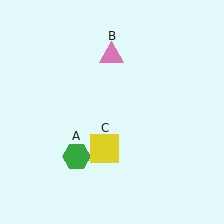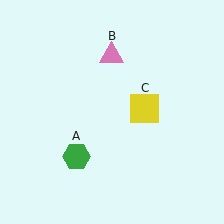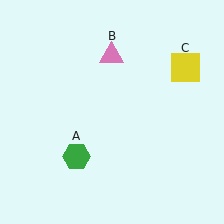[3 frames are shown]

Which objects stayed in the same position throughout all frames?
Green hexagon (object A) and pink triangle (object B) remained stationary.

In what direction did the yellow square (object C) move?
The yellow square (object C) moved up and to the right.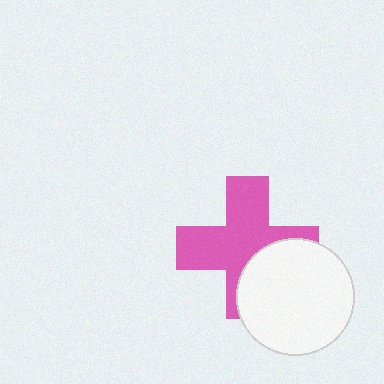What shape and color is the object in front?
The object in front is a white circle.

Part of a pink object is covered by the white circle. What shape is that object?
It is a cross.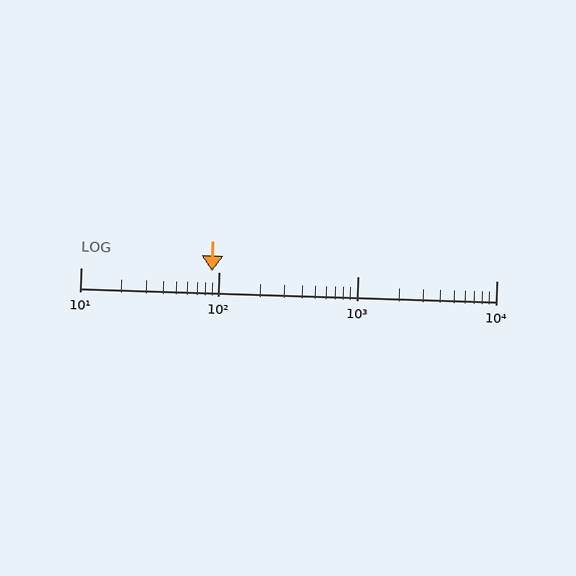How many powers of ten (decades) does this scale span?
The scale spans 3 decades, from 10 to 10000.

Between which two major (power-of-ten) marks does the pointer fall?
The pointer is between 10 and 100.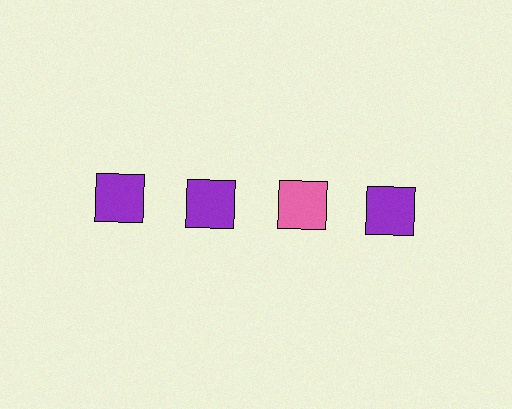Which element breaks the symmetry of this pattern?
The pink square in the top row, center column breaks the symmetry. All other shapes are purple squares.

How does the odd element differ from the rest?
It has a different color: pink instead of purple.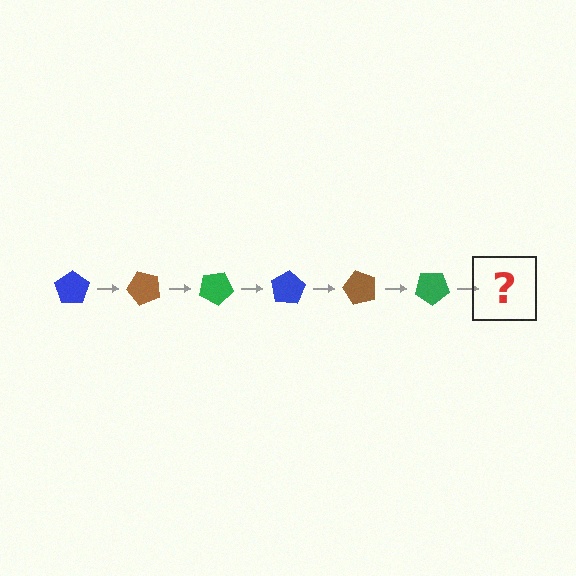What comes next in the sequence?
The next element should be a blue pentagon, rotated 300 degrees from the start.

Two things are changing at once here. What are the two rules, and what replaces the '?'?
The two rules are that it rotates 50 degrees each step and the color cycles through blue, brown, and green. The '?' should be a blue pentagon, rotated 300 degrees from the start.